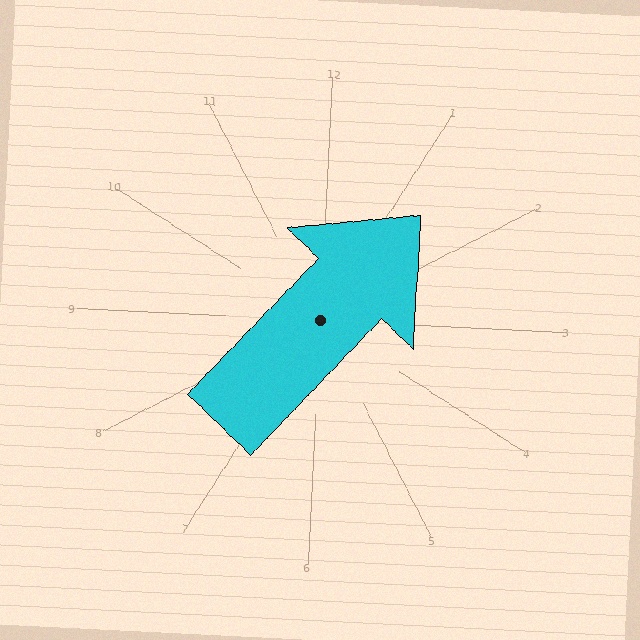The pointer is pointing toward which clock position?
Roughly 1 o'clock.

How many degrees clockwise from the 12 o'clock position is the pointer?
Approximately 41 degrees.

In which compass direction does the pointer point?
Northeast.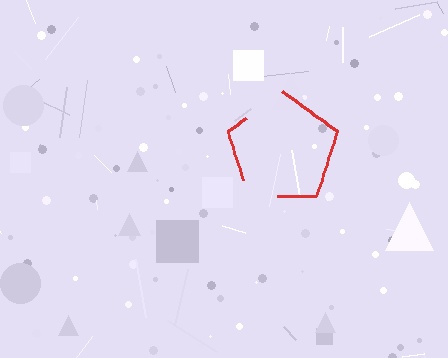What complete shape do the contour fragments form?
The contour fragments form a pentagon.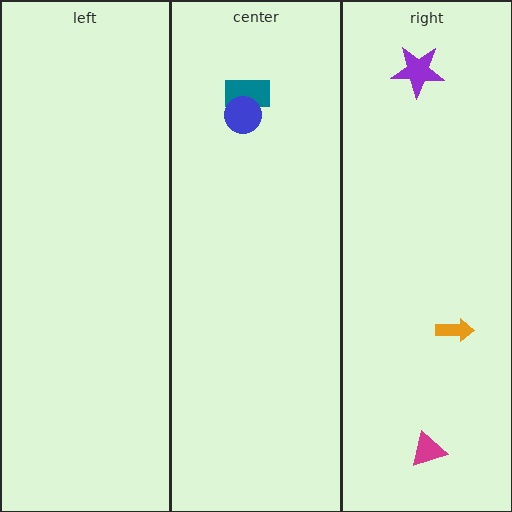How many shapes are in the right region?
3.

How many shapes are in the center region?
2.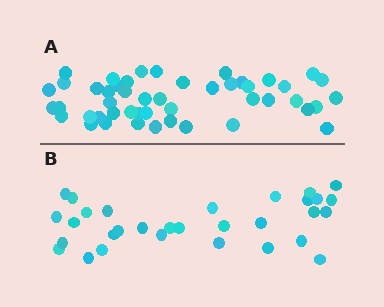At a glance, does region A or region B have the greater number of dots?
Region A (the top region) has more dots.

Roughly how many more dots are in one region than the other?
Region A has approximately 15 more dots than region B.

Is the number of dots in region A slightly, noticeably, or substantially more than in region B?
Region A has substantially more. The ratio is roughly 1.5 to 1.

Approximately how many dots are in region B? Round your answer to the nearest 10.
About 30 dots. (The exact count is 31, which rounds to 30.)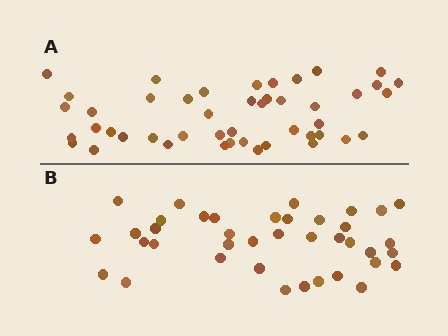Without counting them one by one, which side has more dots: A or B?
Region A (the top region) has more dots.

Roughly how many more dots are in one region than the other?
Region A has roughly 8 or so more dots than region B.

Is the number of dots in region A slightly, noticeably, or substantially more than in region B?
Region A has only slightly more — the two regions are fairly close. The ratio is roughly 1.2 to 1.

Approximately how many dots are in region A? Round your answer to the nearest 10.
About 50 dots. (The exact count is 46, which rounds to 50.)